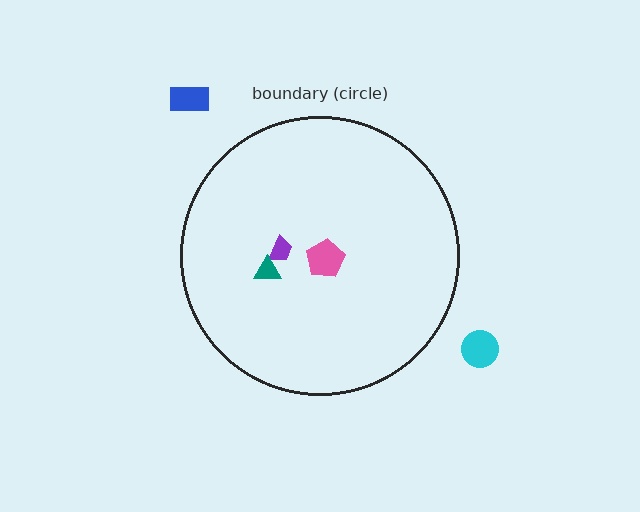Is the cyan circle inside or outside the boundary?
Outside.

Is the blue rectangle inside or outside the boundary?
Outside.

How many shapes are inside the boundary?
3 inside, 2 outside.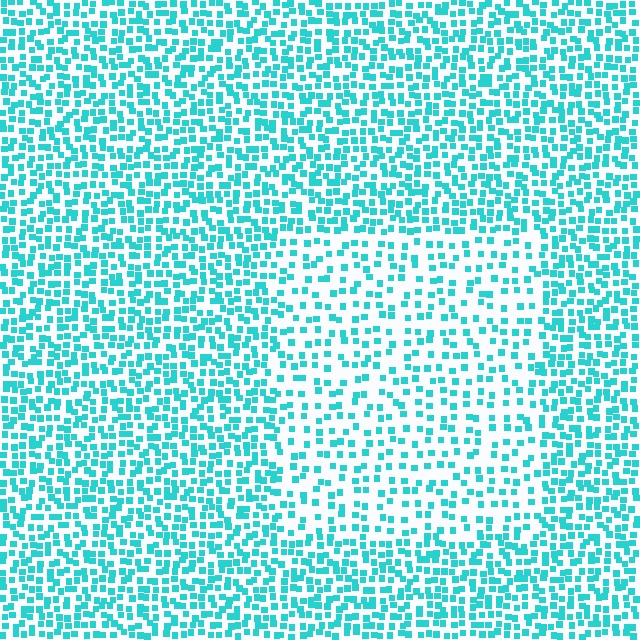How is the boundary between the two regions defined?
The boundary is defined by a change in element density (approximately 1.9x ratio). All elements are the same color, size, and shape.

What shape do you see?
I see a rectangle.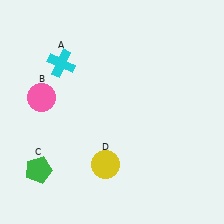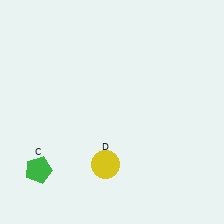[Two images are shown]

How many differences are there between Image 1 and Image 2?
There are 2 differences between the two images.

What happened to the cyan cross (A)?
The cyan cross (A) was removed in Image 2. It was in the top-left area of Image 1.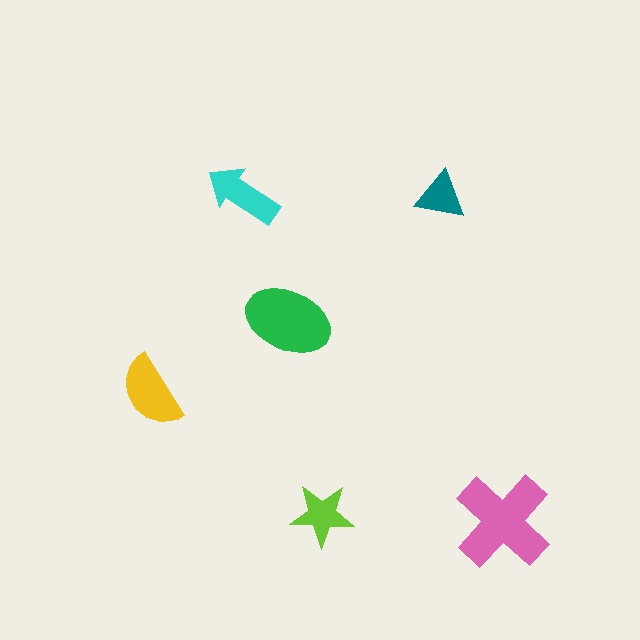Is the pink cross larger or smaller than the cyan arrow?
Larger.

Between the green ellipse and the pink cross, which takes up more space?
The pink cross.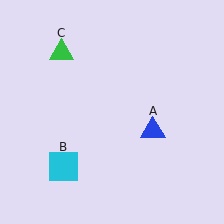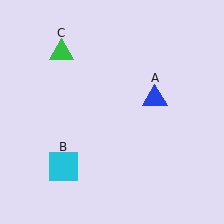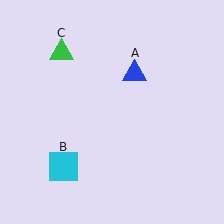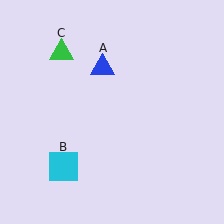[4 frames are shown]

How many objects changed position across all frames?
1 object changed position: blue triangle (object A).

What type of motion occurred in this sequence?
The blue triangle (object A) rotated counterclockwise around the center of the scene.